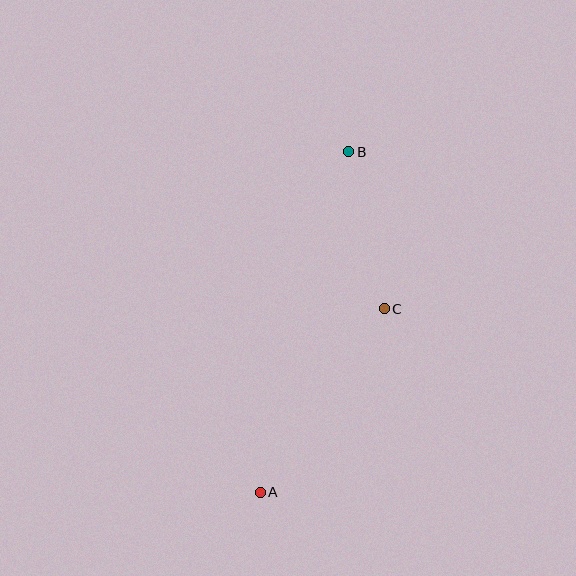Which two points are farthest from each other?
Points A and B are farthest from each other.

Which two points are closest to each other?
Points B and C are closest to each other.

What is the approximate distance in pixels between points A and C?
The distance between A and C is approximately 221 pixels.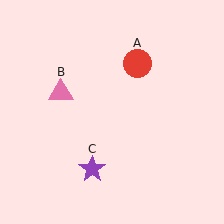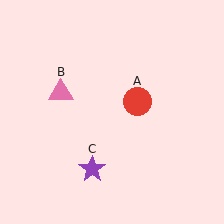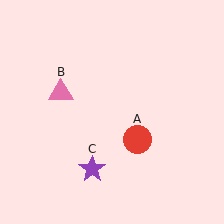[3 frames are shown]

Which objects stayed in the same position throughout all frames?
Pink triangle (object B) and purple star (object C) remained stationary.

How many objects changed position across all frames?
1 object changed position: red circle (object A).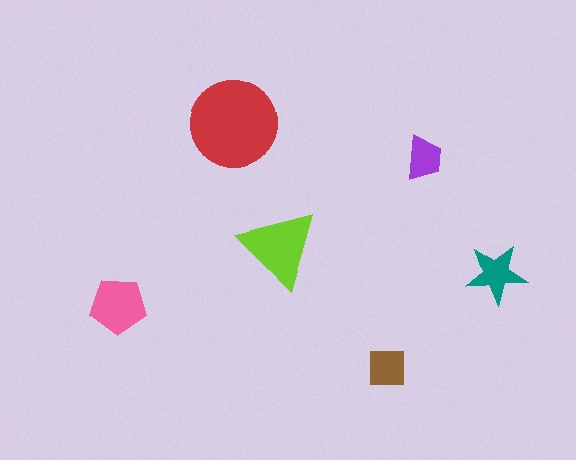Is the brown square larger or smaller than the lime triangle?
Smaller.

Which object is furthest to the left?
The pink pentagon is leftmost.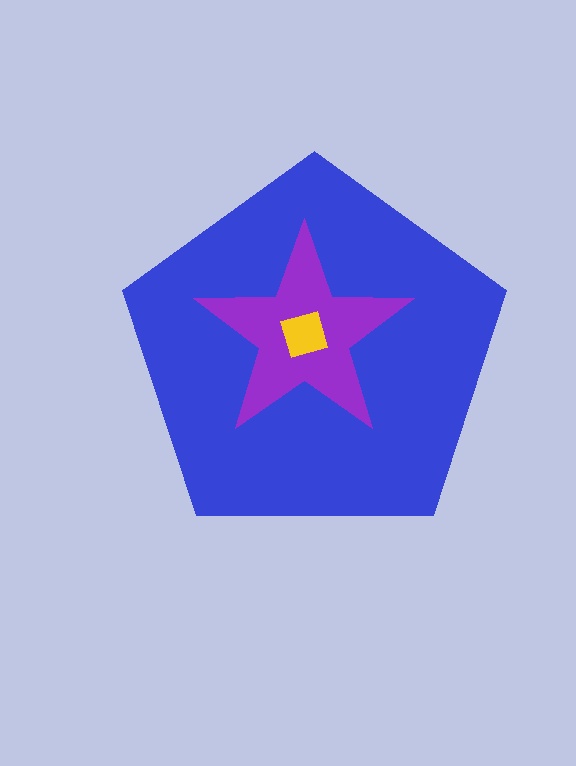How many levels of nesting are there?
3.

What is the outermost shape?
The blue pentagon.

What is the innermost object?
The yellow diamond.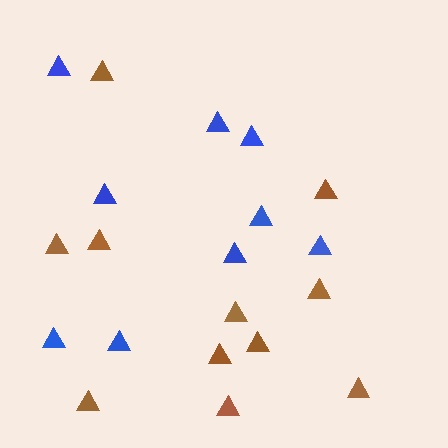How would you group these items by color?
There are 2 groups: one group of brown triangles (11) and one group of blue triangles (9).